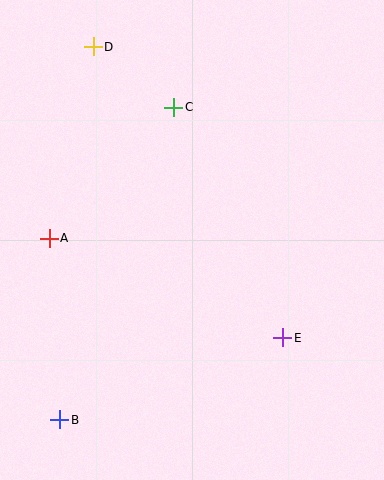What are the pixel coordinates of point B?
Point B is at (60, 420).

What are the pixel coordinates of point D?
Point D is at (93, 47).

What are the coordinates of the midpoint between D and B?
The midpoint between D and B is at (77, 233).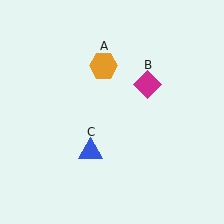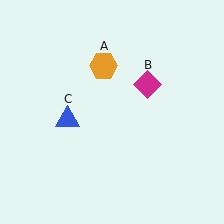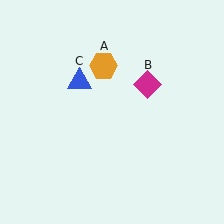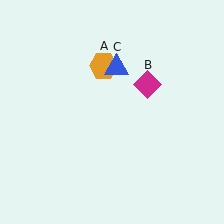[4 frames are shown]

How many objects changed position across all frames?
1 object changed position: blue triangle (object C).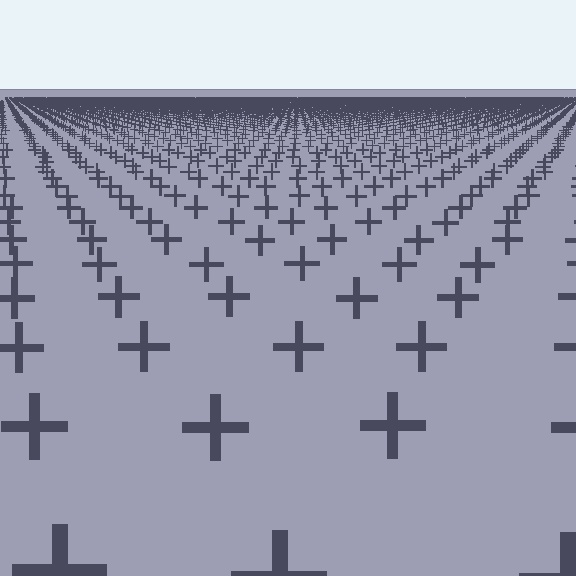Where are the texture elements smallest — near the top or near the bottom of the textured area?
Near the top.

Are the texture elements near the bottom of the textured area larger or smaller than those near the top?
Larger. Near the bottom, elements are closer to the viewer and appear at a bigger on-screen size.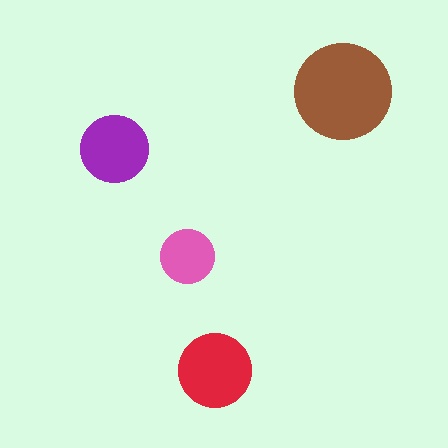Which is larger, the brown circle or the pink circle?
The brown one.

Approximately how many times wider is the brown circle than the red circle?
About 1.5 times wider.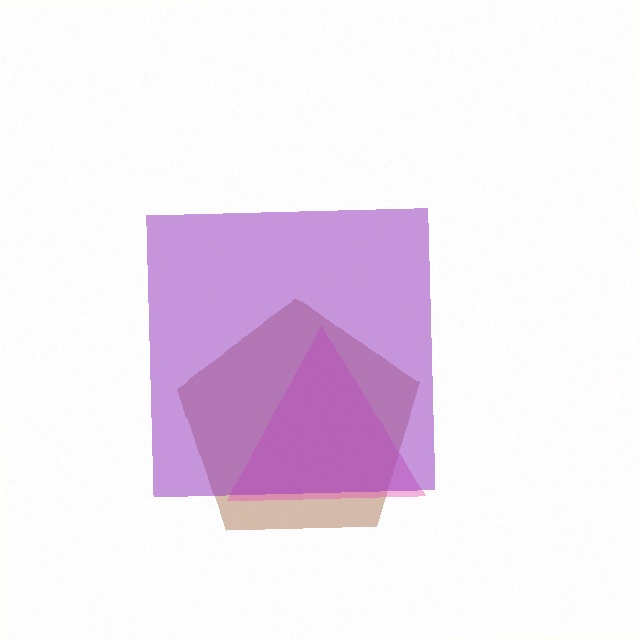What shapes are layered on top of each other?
The layered shapes are: a brown pentagon, a pink triangle, a purple square.